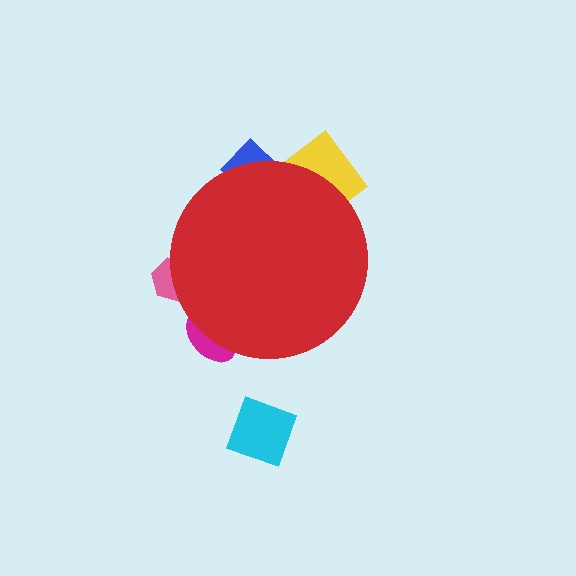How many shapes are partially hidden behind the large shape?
4 shapes are partially hidden.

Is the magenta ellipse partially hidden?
Yes, the magenta ellipse is partially hidden behind the red circle.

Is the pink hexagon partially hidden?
Yes, the pink hexagon is partially hidden behind the red circle.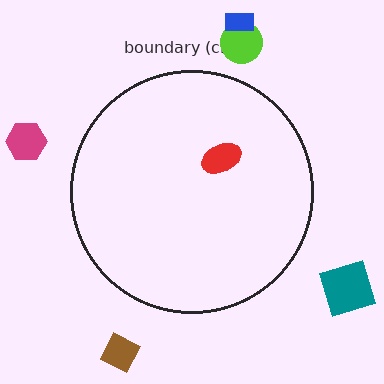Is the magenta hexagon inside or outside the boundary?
Outside.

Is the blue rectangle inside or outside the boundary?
Outside.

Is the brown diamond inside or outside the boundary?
Outside.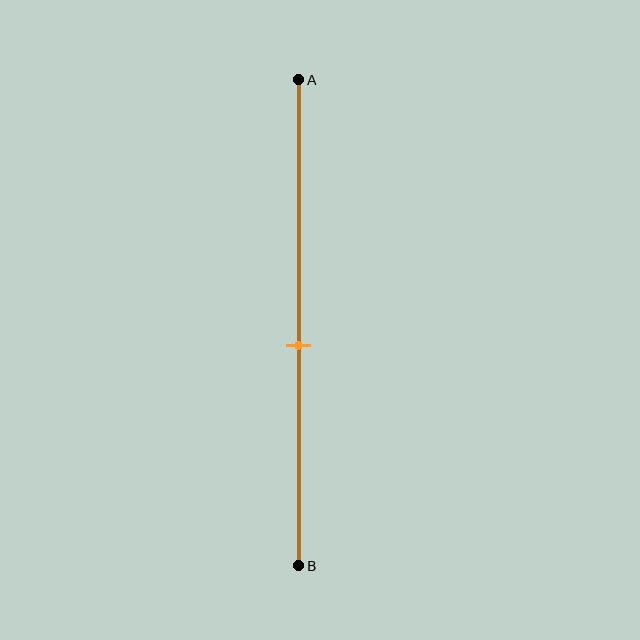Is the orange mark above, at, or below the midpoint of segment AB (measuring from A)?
The orange mark is below the midpoint of segment AB.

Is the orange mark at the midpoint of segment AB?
No, the mark is at about 55% from A, not at the 50% midpoint.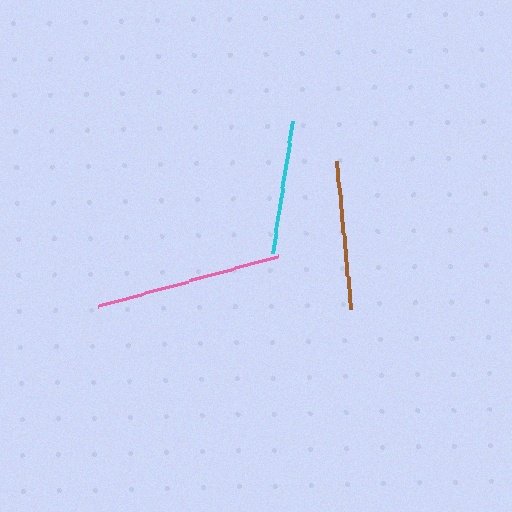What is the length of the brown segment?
The brown segment is approximately 148 pixels long.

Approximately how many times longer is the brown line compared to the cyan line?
The brown line is approximately 1.1 times the length of the cyan line.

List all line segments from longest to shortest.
From longest to shortest: pink, brown, cyan.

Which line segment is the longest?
The pink line is the longest at approximately 187 pixels.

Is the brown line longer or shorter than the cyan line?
The brown line is longer than the cyan line.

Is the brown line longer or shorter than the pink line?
The pink line is longer than the brown line.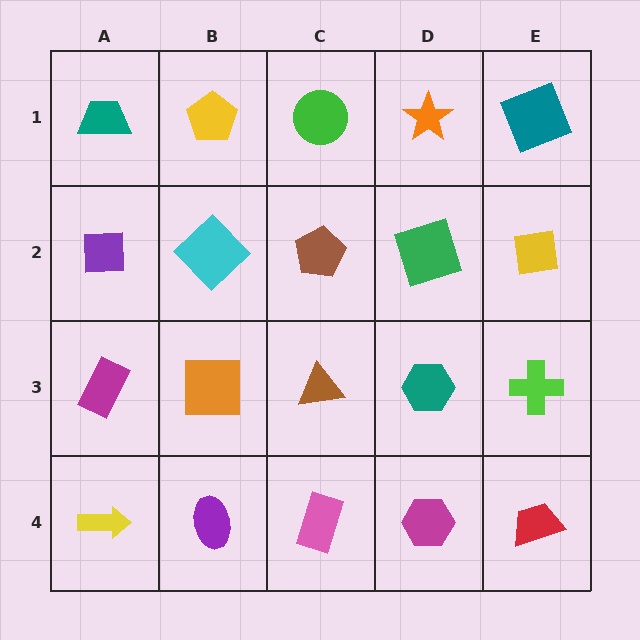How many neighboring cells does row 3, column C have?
4.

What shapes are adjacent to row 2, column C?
A green circle (row 1, column C), a brown triangle (row 3, column C), a cyan diamond (row 2, column B), a green square (row 2, column D).